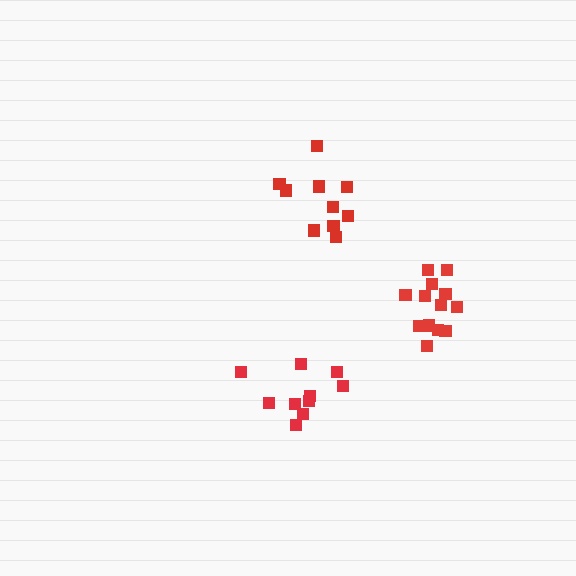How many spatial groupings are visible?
There are 3 spatial groupings.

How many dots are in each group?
Group 1: 10 dots, Group 2: 10 dots, Group 3: 13 dots (33 total).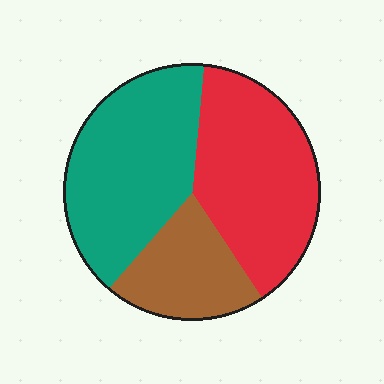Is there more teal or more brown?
Teal.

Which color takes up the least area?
Brown, at roughly 20%.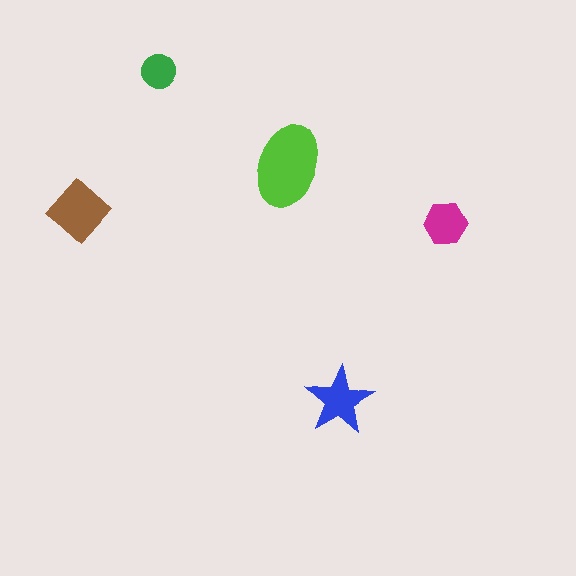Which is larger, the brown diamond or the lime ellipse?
The lime ellipse.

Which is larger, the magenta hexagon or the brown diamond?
The brown diamond.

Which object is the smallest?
The green circle.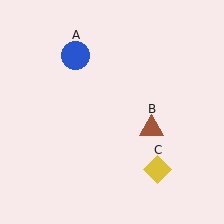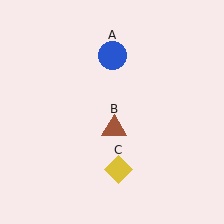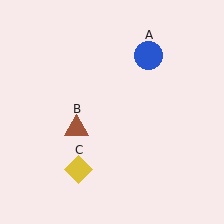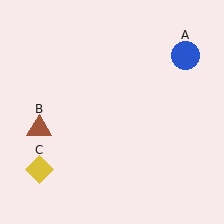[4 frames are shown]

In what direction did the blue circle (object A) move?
The blue circle (object A) moved right.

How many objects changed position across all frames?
3 objects changed position: blue circle (object A), brown triangle (object B), yellow diamond (object C).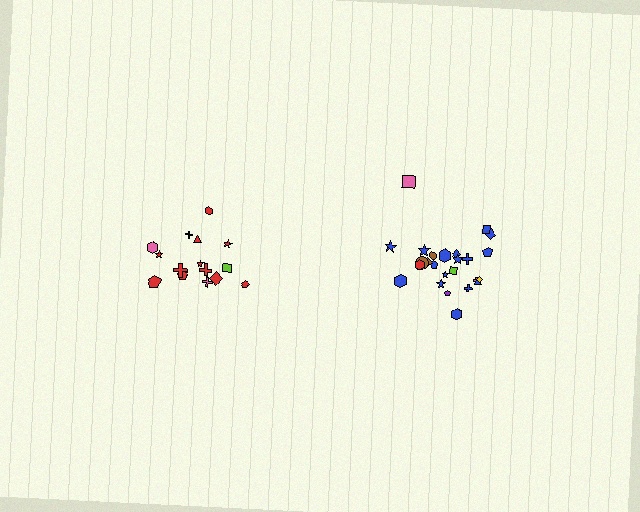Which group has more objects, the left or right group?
The right group.